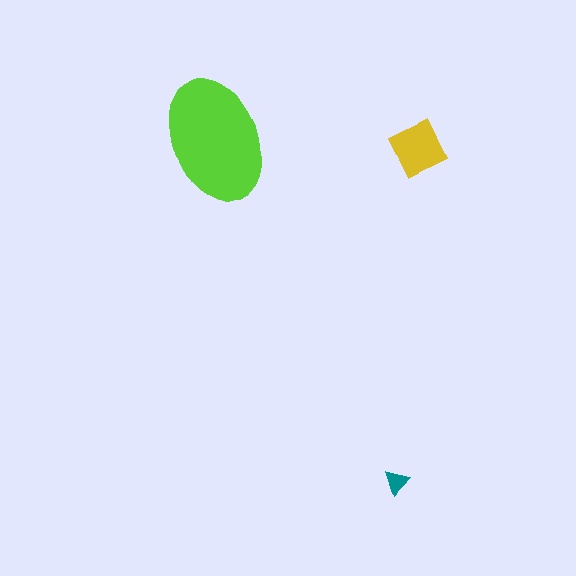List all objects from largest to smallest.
The lime ellipse, the yellow diamond, the teal triangle.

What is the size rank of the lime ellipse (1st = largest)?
1st.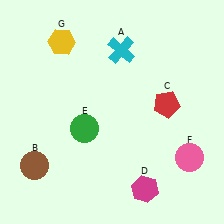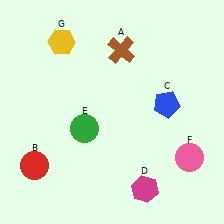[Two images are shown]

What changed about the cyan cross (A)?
In Image 1, A is cyan. In Image 2, it changed to brown.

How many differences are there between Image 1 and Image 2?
There are 3 differences between the two images.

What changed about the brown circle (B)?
In Image 1, B is brown. In Image 2, it changed to red.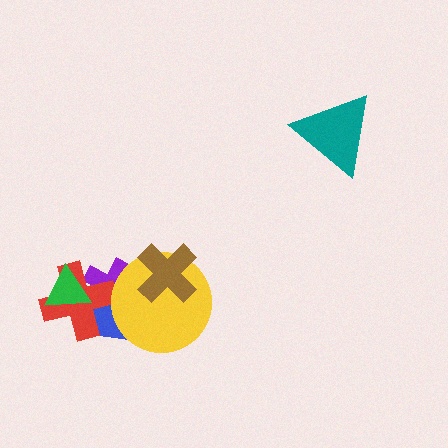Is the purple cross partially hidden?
Yes, it is partially covered by another shape.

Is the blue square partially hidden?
Yes, it is partially covered by another shape.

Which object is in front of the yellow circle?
The brown cross is in front of the yellow circle.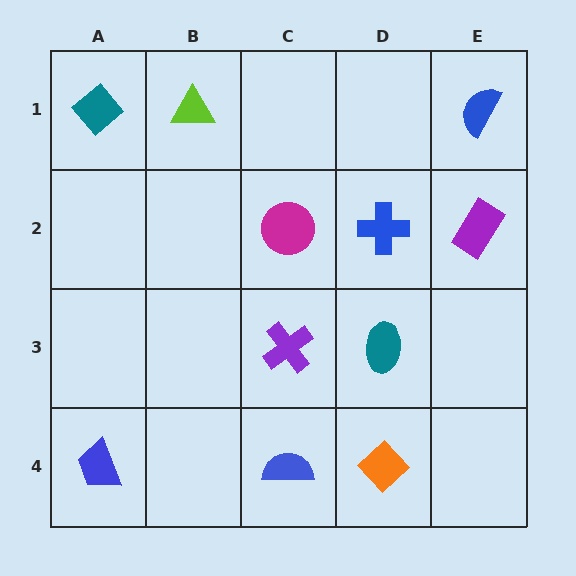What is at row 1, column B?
A lime triangle.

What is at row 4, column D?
An orange diamond.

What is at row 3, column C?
A purple cross.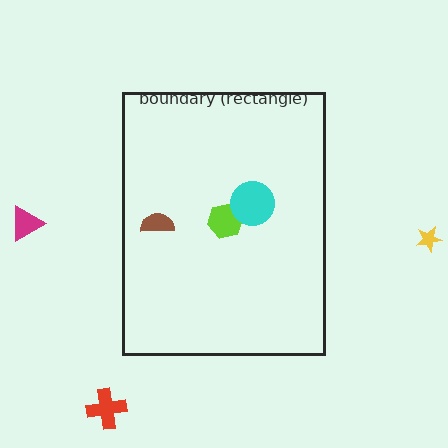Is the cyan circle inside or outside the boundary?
Inside.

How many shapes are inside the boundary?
3 inside, 3 outside.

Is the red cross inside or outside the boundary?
Outside.